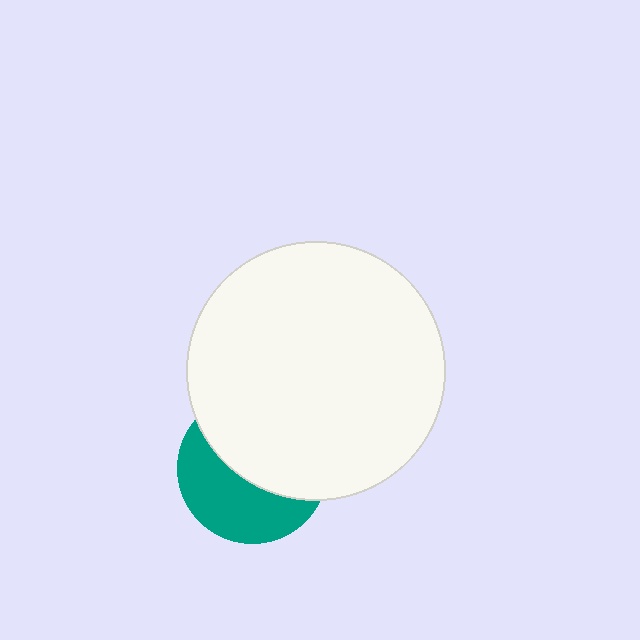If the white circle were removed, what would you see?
You would see the complete teal circle.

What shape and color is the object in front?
The object in front is a white circle.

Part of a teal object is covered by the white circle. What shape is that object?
It is a circle.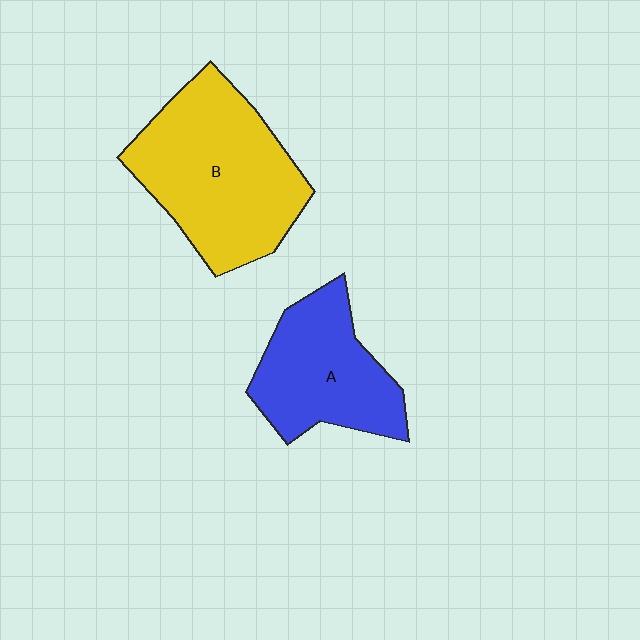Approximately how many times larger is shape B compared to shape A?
Approximately 1.4 times.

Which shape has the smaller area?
Shape A (blue).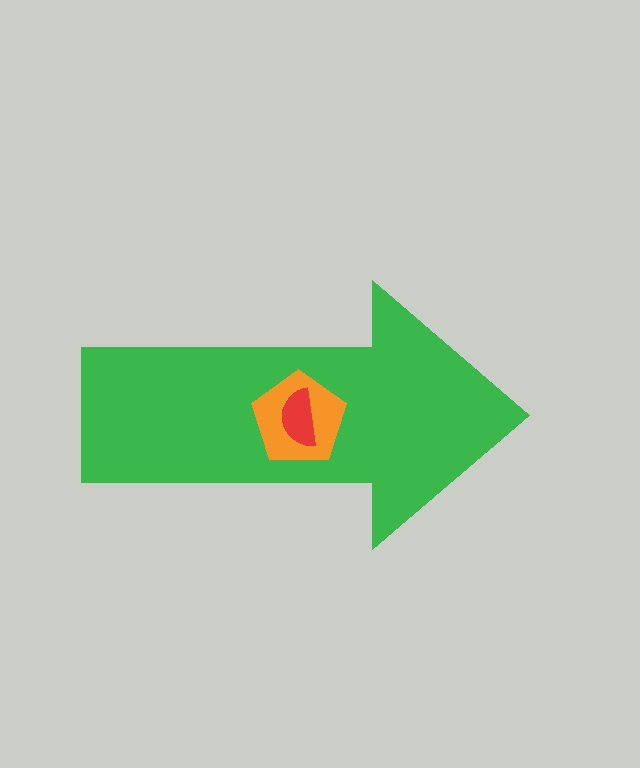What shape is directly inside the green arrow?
The orange pentagon.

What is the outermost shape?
The green arrow.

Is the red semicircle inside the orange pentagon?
Yes.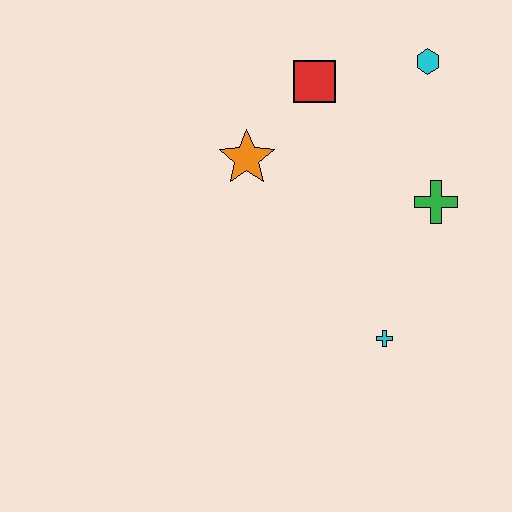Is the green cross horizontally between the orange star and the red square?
No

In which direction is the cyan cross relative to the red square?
The cyan cross is below the red square.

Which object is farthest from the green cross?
The orange star is farthest from the green cross.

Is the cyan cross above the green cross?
No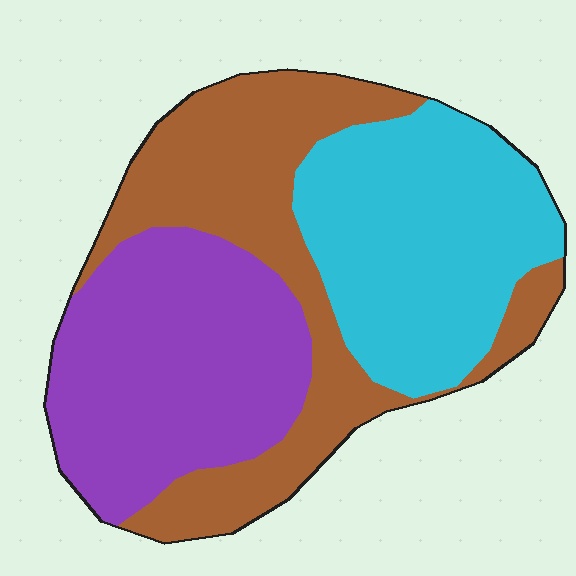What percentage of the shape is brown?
Brown covers roughly 35% of the shape.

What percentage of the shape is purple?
Purple covers about 35% of the shape.